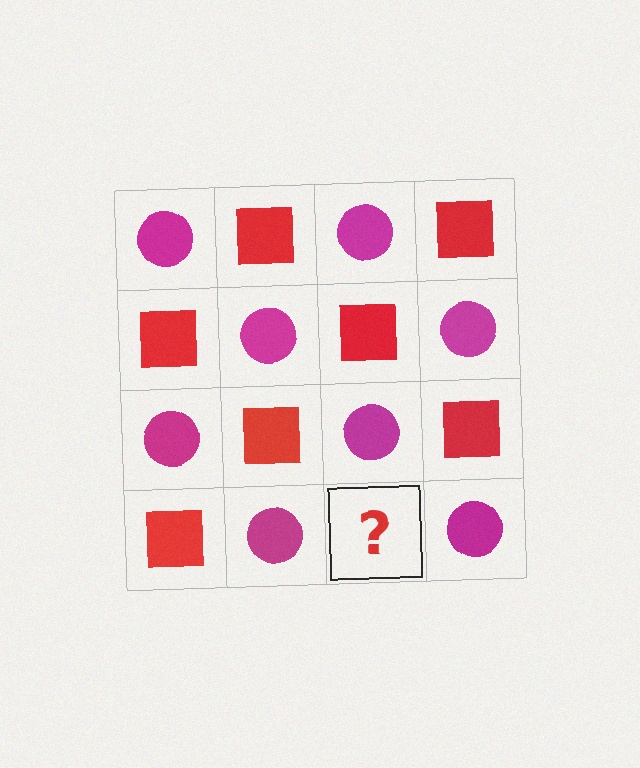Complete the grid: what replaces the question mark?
The question mark should be replaced with a red square.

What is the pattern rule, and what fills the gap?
The rule is that it alternates magenta circle and red square in a checkerboard pattern. The gap should be filled with a red square.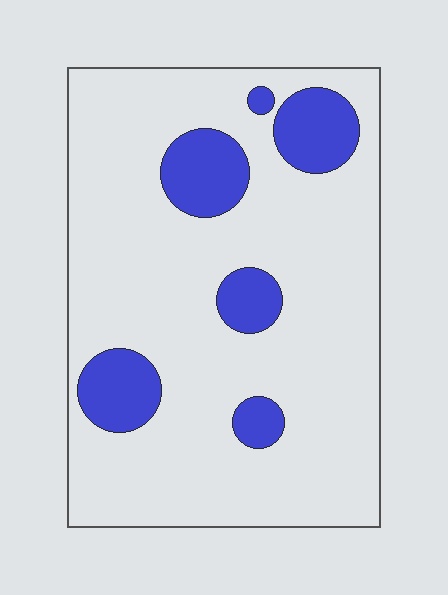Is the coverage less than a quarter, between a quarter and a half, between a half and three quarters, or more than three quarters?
Less than a quarter.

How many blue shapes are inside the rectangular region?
6.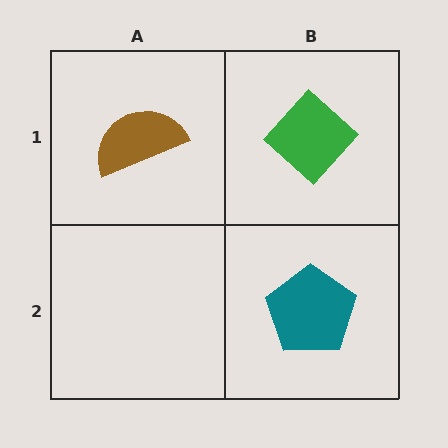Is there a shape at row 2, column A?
No, that cell is empty.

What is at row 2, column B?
A teal pentagon.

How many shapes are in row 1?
2 shapes.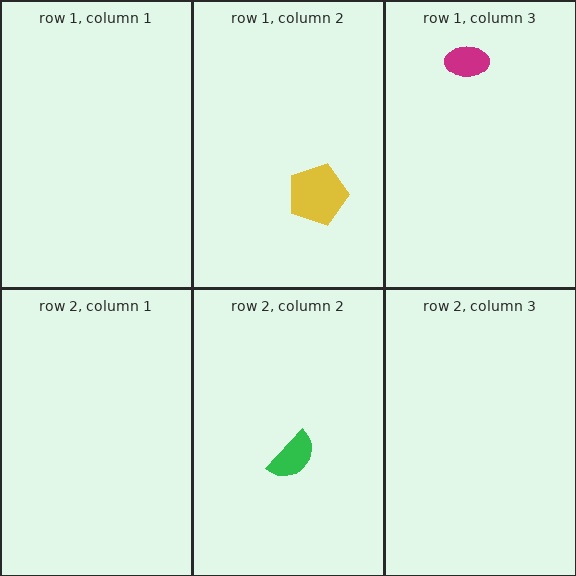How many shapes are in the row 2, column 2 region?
1.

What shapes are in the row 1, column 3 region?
The magenta ellipse.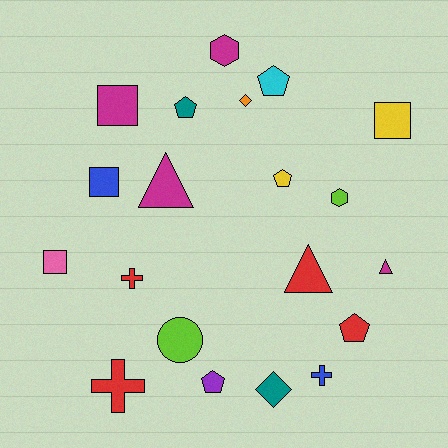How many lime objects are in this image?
There are 2 lime objects.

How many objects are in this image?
There are 20 objects.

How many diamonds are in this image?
There are 2 diamonds.